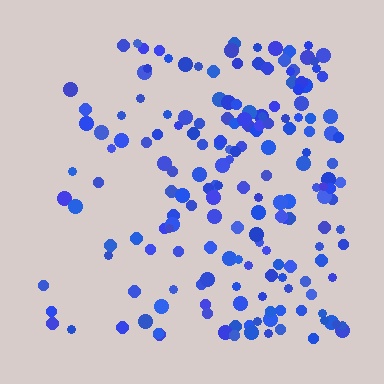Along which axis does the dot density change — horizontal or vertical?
Horizontal.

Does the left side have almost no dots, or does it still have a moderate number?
Still a moderate number, just noticeably fewer than the right.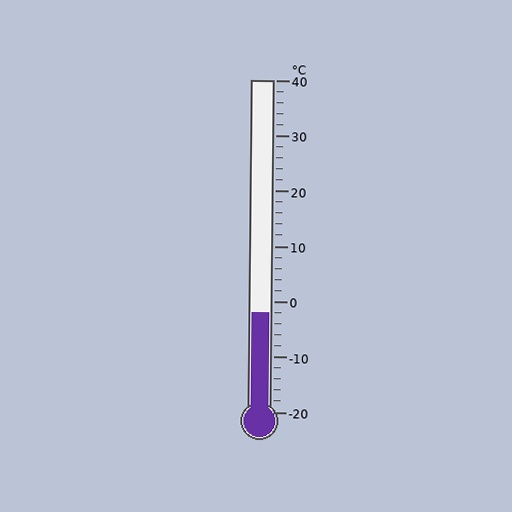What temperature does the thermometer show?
The thermometer shows approximately -2°C.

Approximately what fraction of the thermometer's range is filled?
The thermometer is filled to approximately 30% of its range.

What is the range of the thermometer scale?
The thermometer scale ranges from -20°C to 40°C.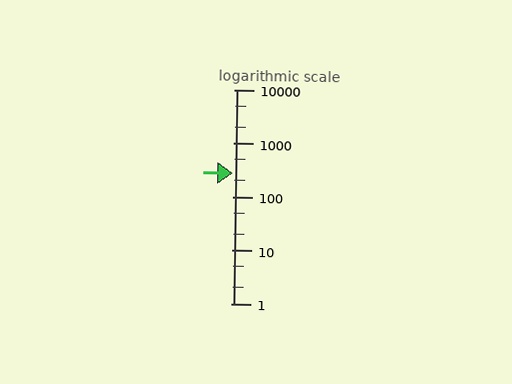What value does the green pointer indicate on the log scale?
The pointer indicates approximately 280.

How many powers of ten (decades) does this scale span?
The scale spans 4 decades, from 1 to 10000.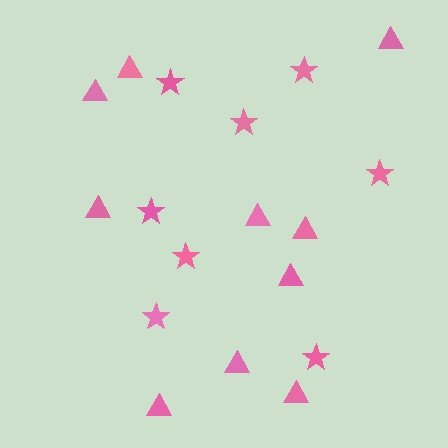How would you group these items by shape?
There are 2 groups: one group of stars (8) and one group of triangles (10).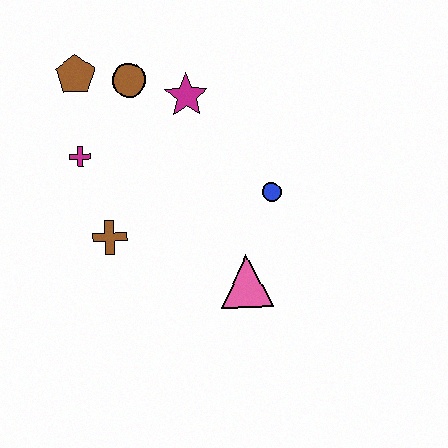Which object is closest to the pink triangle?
The blue circle is closest to the pink triangle.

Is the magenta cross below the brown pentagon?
Yes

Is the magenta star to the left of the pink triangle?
Yes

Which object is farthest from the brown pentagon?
The pink triangle is farthest from the brown pentagon.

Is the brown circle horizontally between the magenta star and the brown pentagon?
Yes